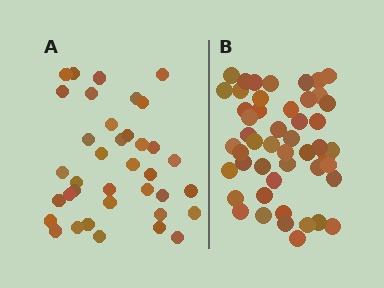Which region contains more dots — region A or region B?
Region B (the right region) has more dots.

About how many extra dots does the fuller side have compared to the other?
Region B has roughly 12 or so more dots than region A.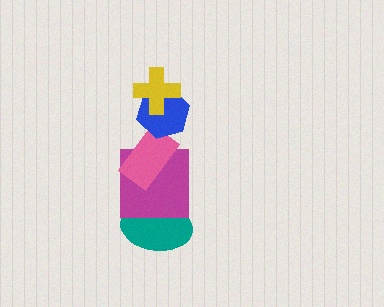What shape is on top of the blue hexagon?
The yellow cross is on top of the blue hexagon.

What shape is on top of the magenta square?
The pink rectangle is on top of the magenta square.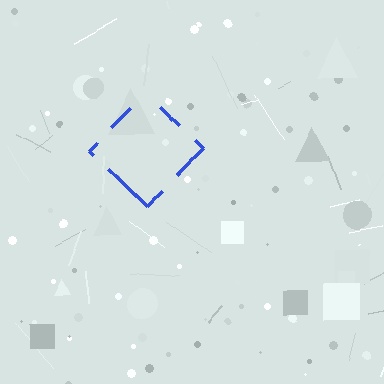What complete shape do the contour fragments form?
The contour fragments form a diamond.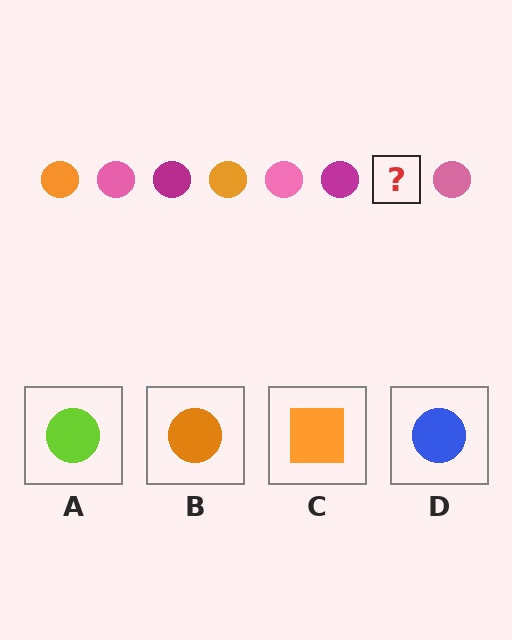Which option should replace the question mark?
Option B.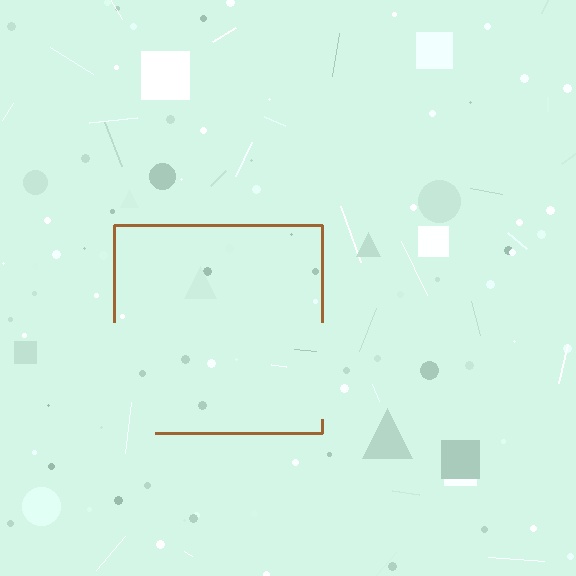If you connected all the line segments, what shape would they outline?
They would outline a square.